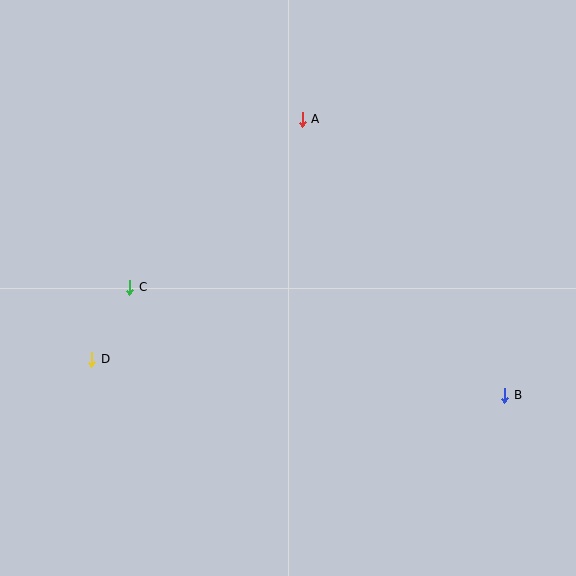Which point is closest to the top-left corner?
Point C is closest to the top-left corner.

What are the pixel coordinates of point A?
Point A is at (302, 119).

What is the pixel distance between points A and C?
The distance between A and C is 241 pixels.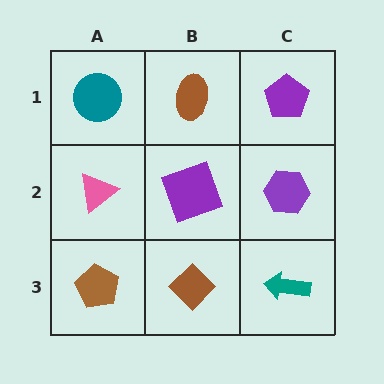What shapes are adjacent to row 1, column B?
A purple square (row 2, column B), a teal circle (row 1, column A), a purple pentagon (row 1, column C).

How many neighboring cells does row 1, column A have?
2.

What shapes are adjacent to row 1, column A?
A pink triangle (row 2, column A), a brown ellipse (row 1, column B).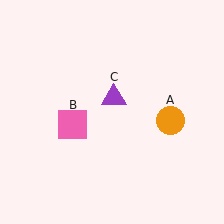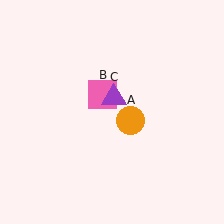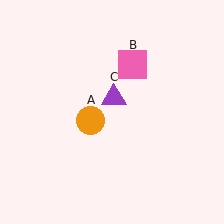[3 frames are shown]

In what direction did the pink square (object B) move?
The pink square (object B) moved up and to the right.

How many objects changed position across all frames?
2 objects changed position: orange circle (object A), pink square (object B).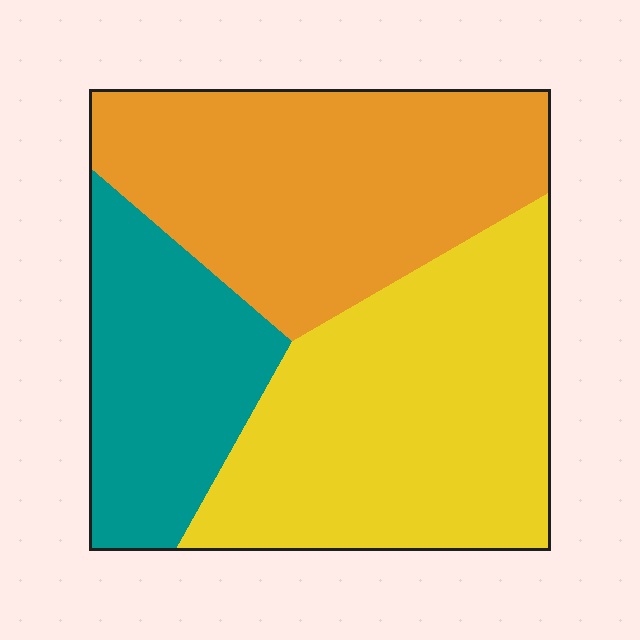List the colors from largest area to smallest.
From largest to smallest: yellow, orange, teal.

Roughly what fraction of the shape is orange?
Orange takes up about three eighths (3/8) of the shape.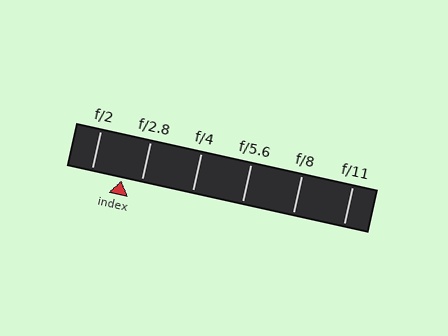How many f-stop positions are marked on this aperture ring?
There are 6 f-stop positions marked.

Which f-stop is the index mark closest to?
The index mark is closest to f/2.8.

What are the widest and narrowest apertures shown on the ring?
The widest aperture shown is f/2 and the narrowest is f/11.